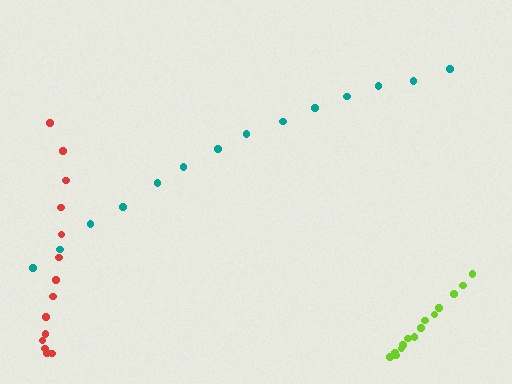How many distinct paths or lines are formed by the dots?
There are 3 distinct paths.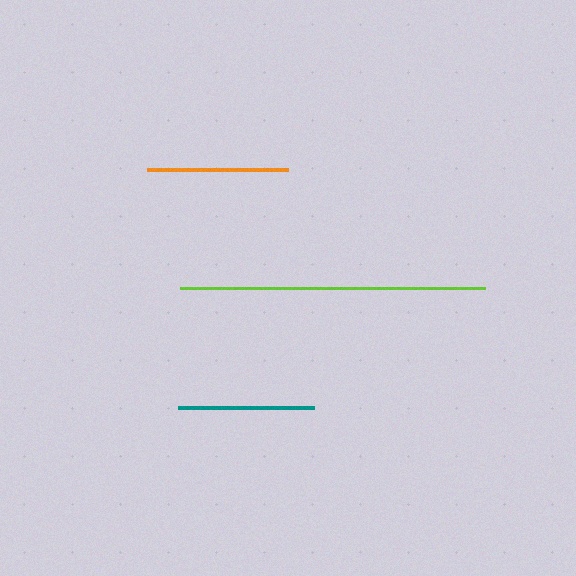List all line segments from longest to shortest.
From longest to shortest: lime, orange, teal.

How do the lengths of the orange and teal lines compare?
The orange and teal lines are approximately the same length.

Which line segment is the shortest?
The teal line is the shortest at approximately 135 pixels.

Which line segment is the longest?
The lime line is the longest at approximately 305 pixels.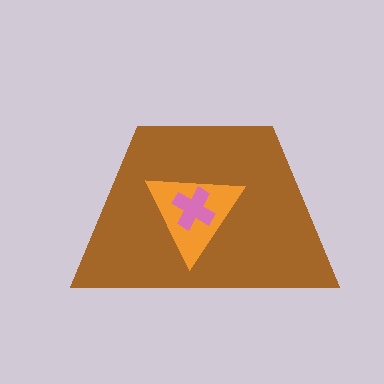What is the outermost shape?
The brown trapezoid.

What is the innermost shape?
The pink cross.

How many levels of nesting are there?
3.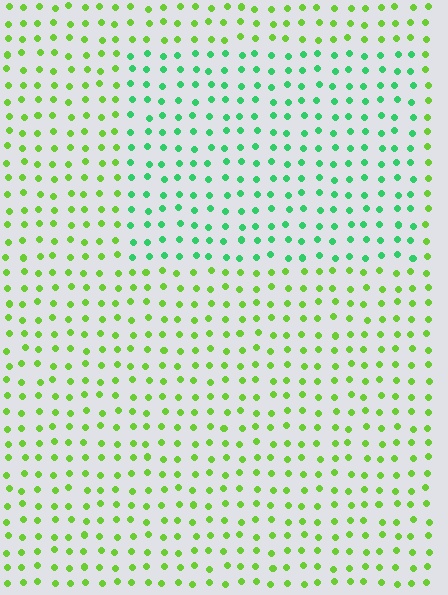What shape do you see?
I see a rectangle.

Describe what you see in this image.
The image is filled with small lime elements in a uniform arrangement. A rectangle-shaped region is visible where the elements are tinted to a slightly different hue, forming a subtle color boundary.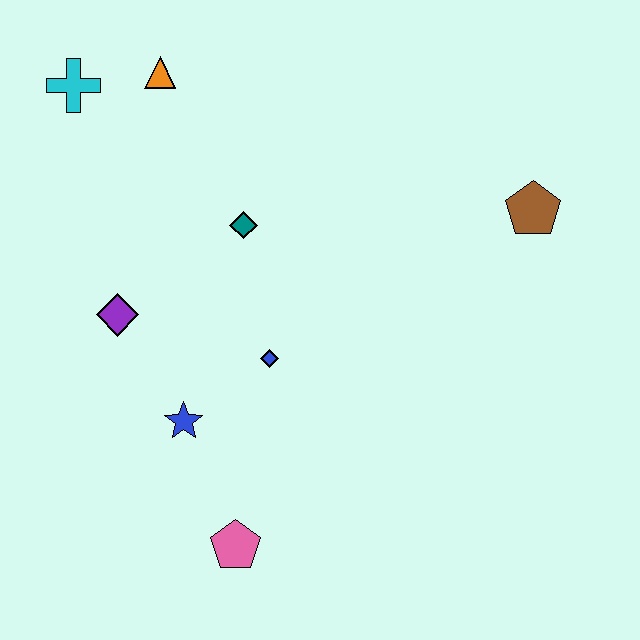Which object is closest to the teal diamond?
The blue diamond is closest to the teal diamond.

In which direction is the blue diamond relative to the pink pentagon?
The blue diamond is above the pink pentagon.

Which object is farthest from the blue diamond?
The cyan cross is farthest from the blue diamond.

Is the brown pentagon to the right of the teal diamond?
Yes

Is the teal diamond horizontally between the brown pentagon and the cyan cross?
Yes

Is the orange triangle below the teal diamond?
No